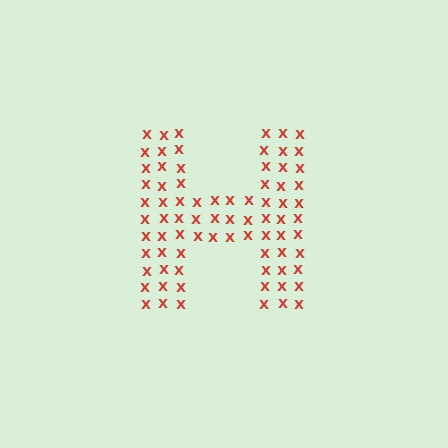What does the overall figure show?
The overall figure shows the letter H.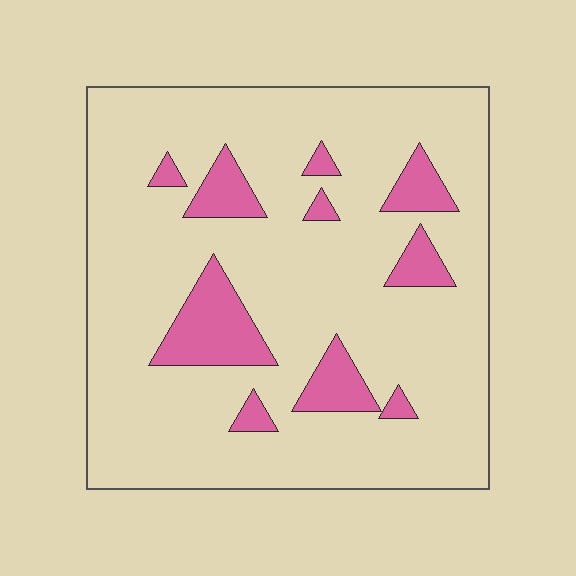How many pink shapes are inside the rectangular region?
10.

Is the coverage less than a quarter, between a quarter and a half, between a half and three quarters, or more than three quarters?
Less than a quarter.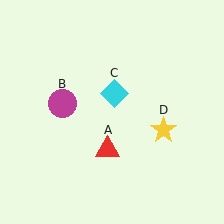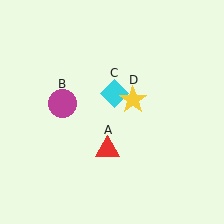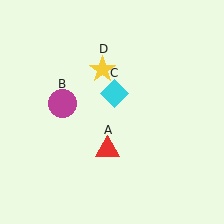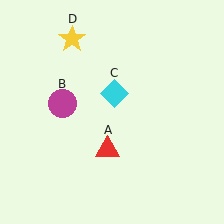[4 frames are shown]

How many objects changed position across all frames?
1 object changed position: yellow star (object D).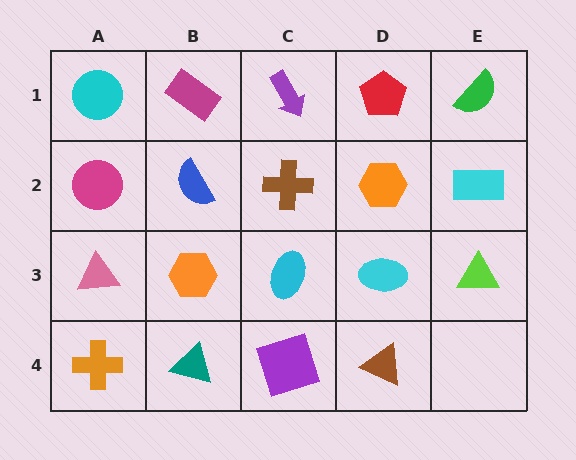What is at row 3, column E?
A lime triangle.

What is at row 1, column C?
A purple arrow.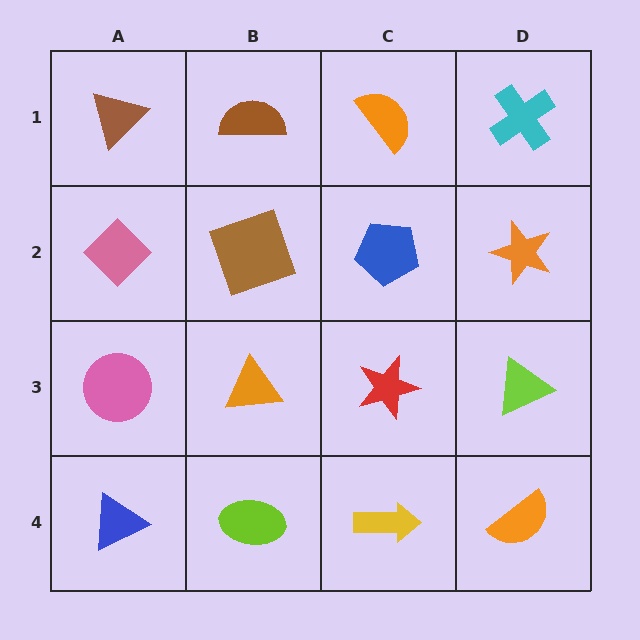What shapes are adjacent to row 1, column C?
A blue pentagon (row 2, column C), a brown semicircle (row 1, column B), a cyan cross (row 1, column D).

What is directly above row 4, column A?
A pink circle.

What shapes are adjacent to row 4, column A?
A pink circle (row 3, column A), a lime ellipse (row 4, column B).